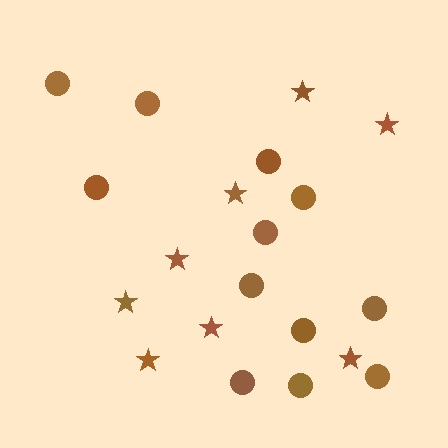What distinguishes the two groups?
There are 2 groups: one group of circles (12) and one group of stars (8).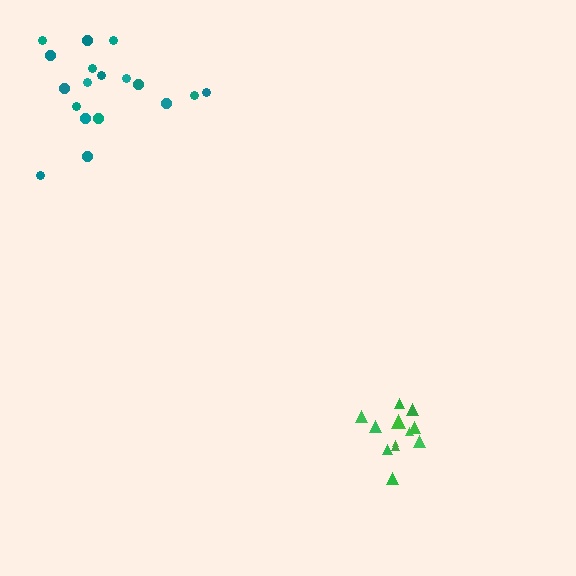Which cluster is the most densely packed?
Green.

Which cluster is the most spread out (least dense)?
Teal.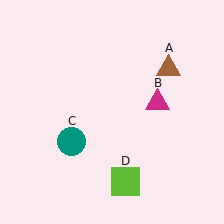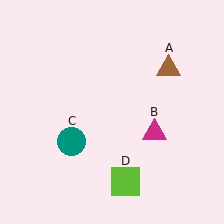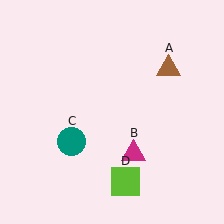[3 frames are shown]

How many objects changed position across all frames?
1 object changed position: magenta triangle (object B).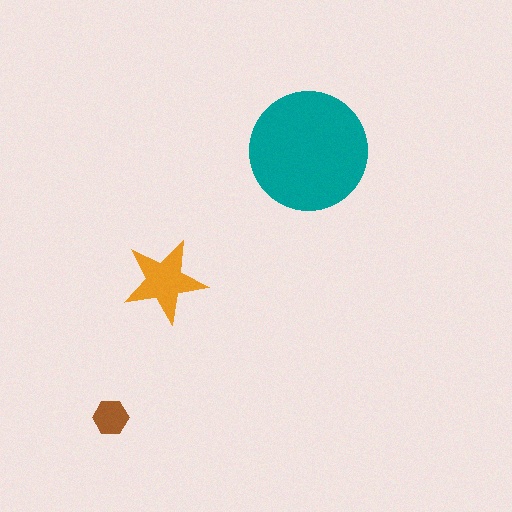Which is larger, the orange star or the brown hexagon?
The orange star.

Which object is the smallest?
The brown hexagon.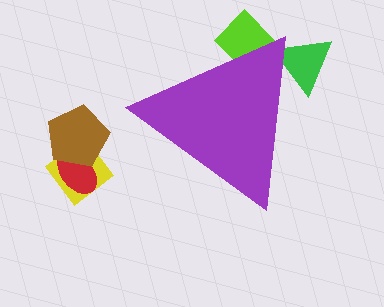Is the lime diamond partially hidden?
Yes, the lime diamond is partially hidden behind the purple triangle.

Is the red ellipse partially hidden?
No, the red ellipse is fully visible.